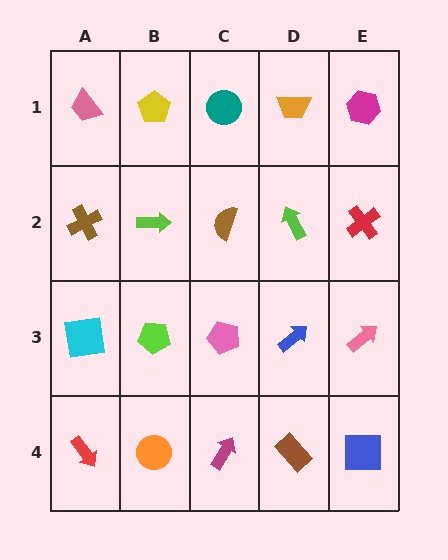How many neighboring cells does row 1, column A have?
2.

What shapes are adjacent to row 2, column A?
A pink trapezoid (row 1, column A), a cyan square (row 3, column A), a lime arrow (row 2, column B).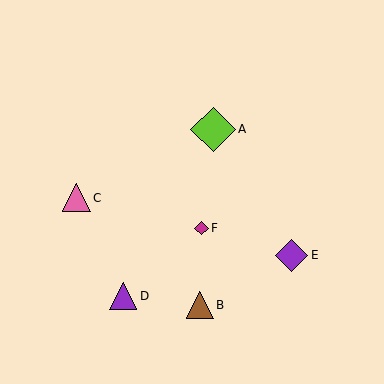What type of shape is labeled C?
Shape C is a pink triangle.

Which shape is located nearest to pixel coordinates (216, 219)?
The magenta diamond (labeled F) at (201, 228) is nearest to that location.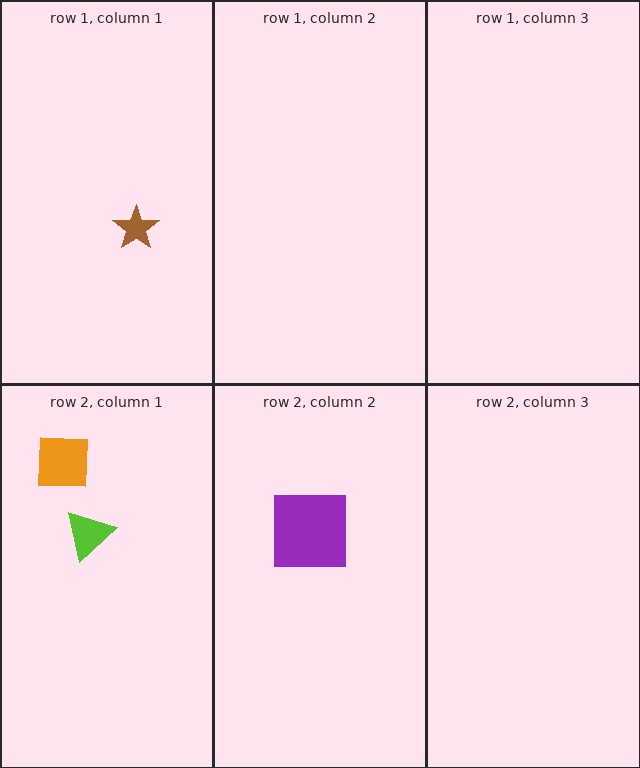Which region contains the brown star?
The row 1, column 1 region.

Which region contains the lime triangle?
The row 2, column 1 region.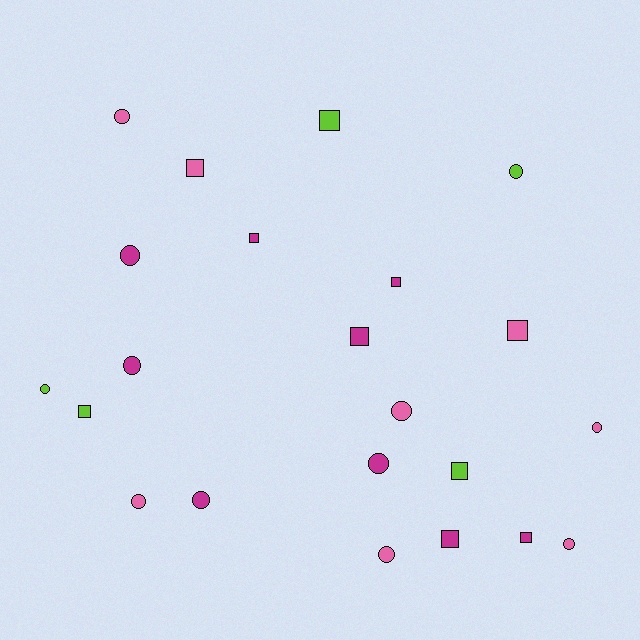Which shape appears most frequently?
Circle, with 12 objects.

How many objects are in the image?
There are 22 objects.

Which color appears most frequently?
Magenta, with 9 objects.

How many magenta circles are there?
There are 4 magenta circles.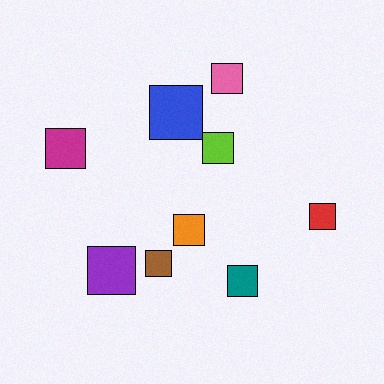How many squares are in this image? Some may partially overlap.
There are 9 squares.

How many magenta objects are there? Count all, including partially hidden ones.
There is 1 magenta object.